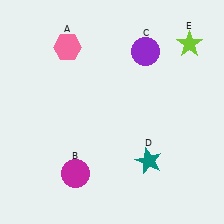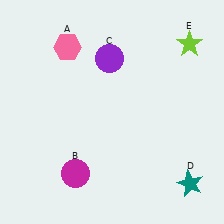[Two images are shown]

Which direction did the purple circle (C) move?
The purple circle (C) moved left.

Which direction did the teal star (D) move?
The teal star (D) moved right.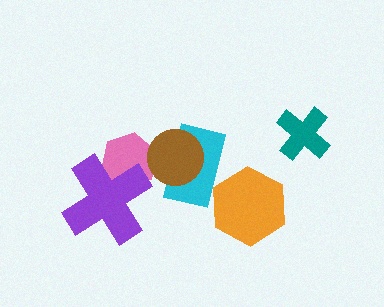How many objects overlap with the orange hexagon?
1 object overlaps with the orange hexagon.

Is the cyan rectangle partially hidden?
Yes, it is partially covered by another shape.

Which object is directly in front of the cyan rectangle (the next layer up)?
The brown circle is directly in front of the cyan rectangle.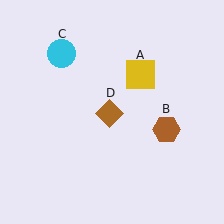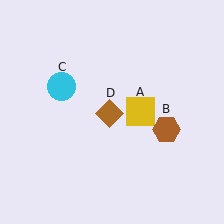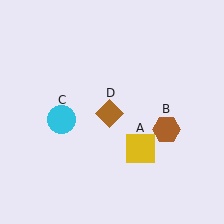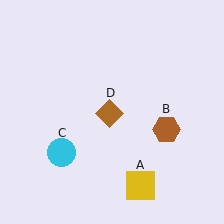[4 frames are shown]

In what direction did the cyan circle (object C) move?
The cyan circle (object C) moved down.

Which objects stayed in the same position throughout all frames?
Brown hexagon (object B) and brown diamond (object D) remained stationary.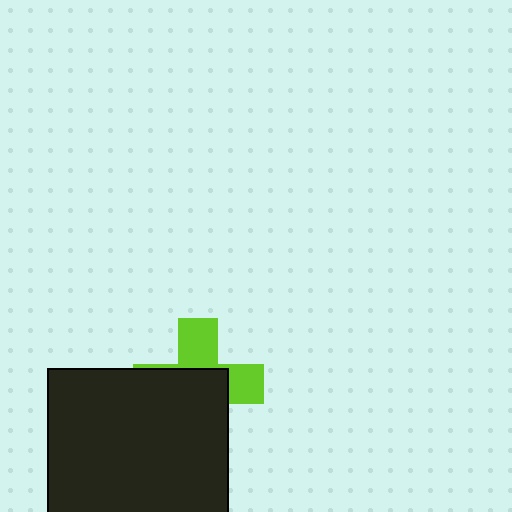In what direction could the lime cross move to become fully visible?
The lime cross could move toward the upper-right. That would shift it out from behind the black square entirely.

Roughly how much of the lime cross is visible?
A small part of it is visible (roughly 40%).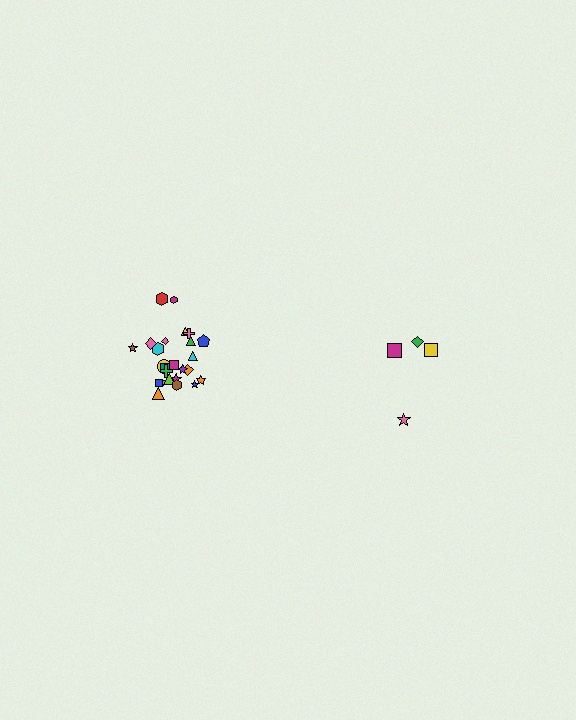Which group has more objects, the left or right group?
The left group.